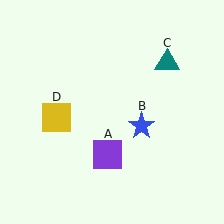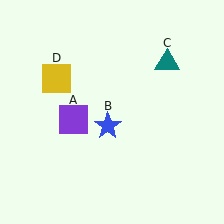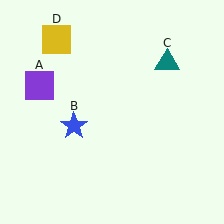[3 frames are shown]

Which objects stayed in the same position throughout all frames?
Teal triangle (object C) remained stationary.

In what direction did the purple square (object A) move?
The purple square (object A) moved up and to the left.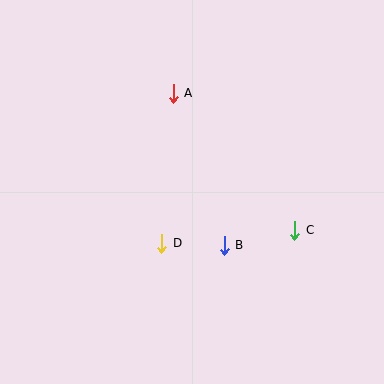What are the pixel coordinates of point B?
Point B is at (224, 245).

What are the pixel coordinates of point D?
Point D is at (162, 243).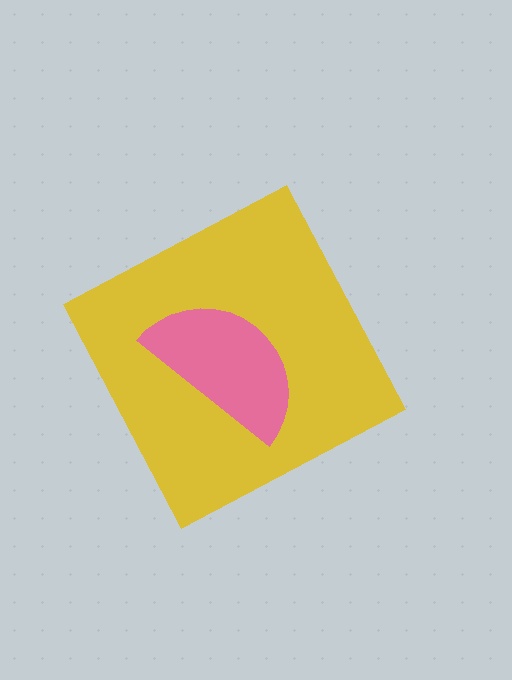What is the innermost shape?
The pink semicircle.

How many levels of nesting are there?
2.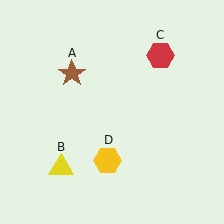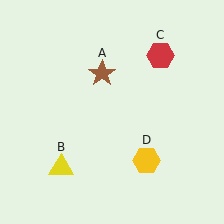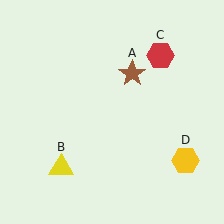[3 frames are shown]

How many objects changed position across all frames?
2 objects changed position: brown star (object A), yellow hexagon (object D).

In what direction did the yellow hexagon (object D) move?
The yellow hexagon (object D) moved right.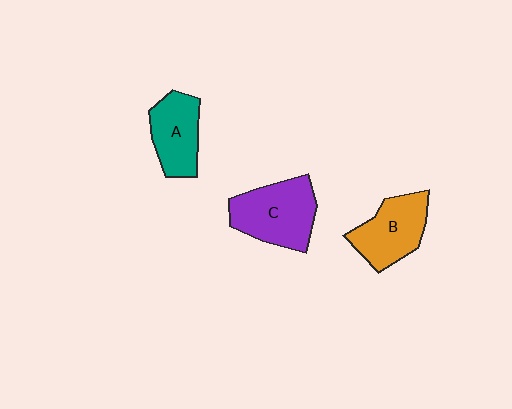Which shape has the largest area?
Shape C (purple).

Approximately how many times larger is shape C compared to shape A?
Approximately 1.3 times.